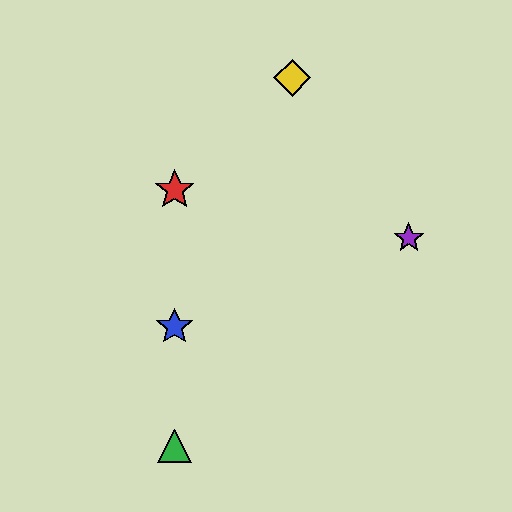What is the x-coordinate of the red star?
The red star is at x≈175.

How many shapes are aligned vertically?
3 shapes (the red star, the blue star, the green triangle) are aligned vertically.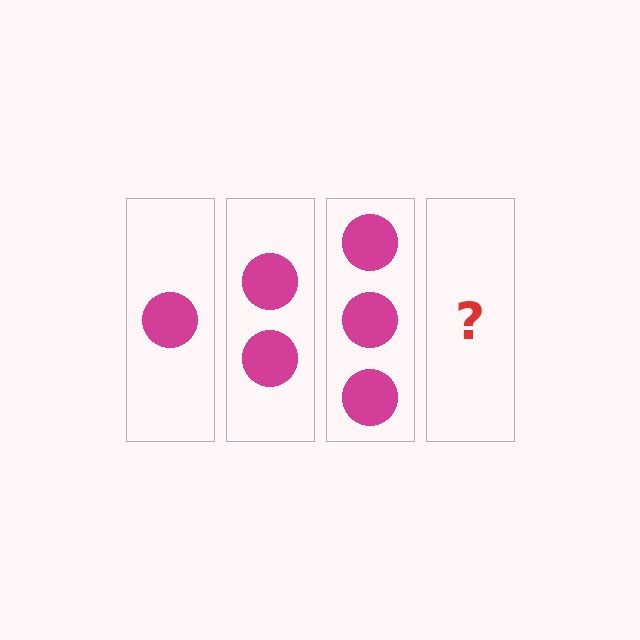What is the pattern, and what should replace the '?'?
The pattern is that each step adds one more circle. The '?' should be 4 circles.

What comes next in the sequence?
The next element should be 4 circles.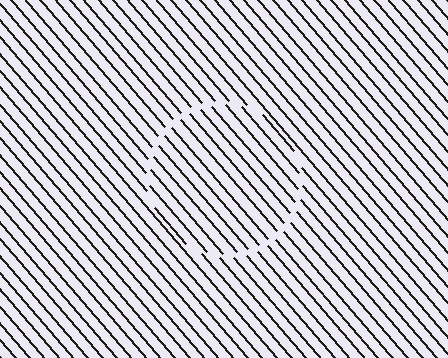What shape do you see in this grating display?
An illusory circle. The interior of the shape contains the same grating, shifted by half a period — the contour is defined by the phase discontinuity where line-ends from the inner and outer gratings abut.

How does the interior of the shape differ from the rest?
The interior of the shape contains the same grating, shifted by half a period — the contour is defined by the phase discontinuity where line-ends from the inner and outer gratings abut.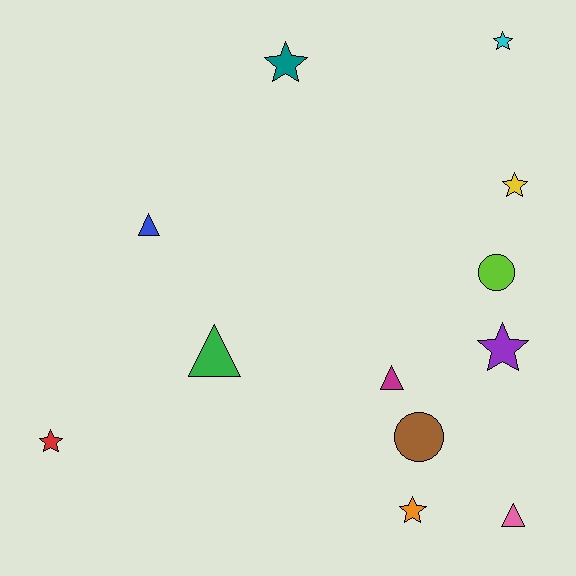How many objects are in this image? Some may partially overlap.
There are 12 objects.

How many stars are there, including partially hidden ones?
There are 6 stars.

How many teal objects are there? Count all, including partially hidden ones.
There is 1 teal object.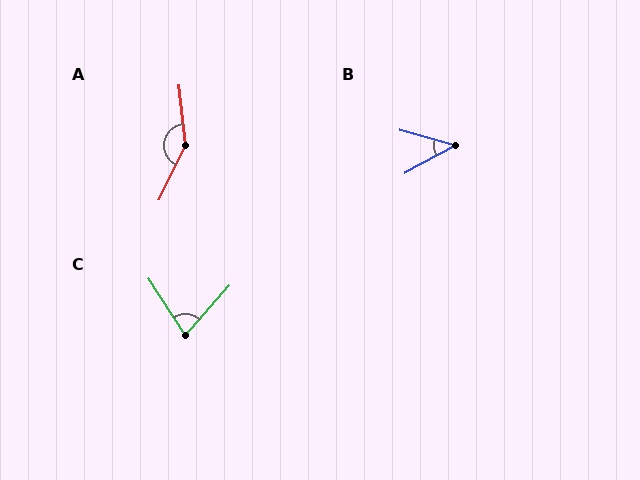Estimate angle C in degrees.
Approximately 74 degrees.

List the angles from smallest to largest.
B (44°), C (74°), A (148°).